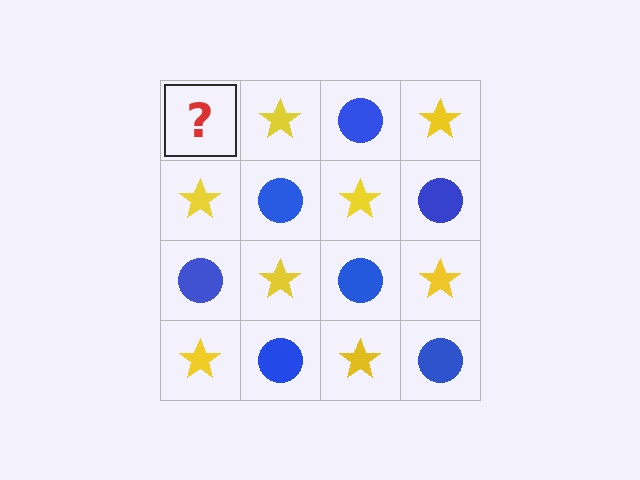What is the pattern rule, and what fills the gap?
The rule is that it alternates blue circle and yellow star in a checkerboard pattern. The gap should be filled with a blue circle.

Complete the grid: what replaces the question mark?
The question mark should be replaced with a blue circle.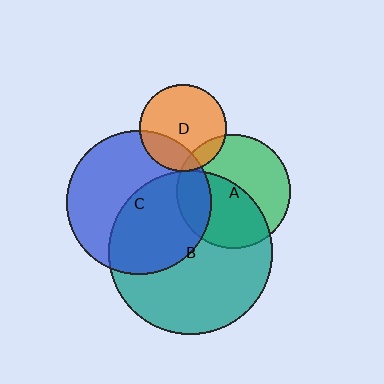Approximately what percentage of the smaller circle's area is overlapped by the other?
Approximately 50%.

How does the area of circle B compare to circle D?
Approximately 3.5 times.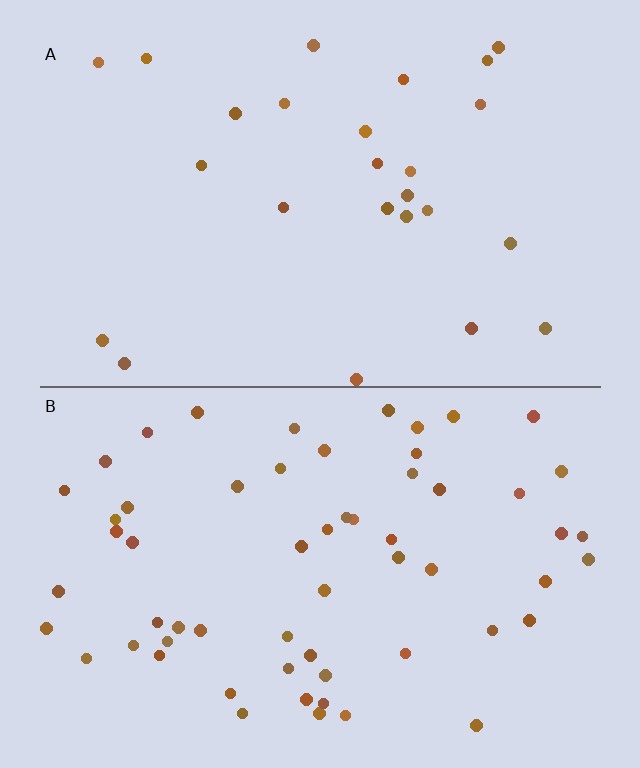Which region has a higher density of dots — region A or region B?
B (the bottom).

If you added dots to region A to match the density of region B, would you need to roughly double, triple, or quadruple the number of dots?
Approximately double.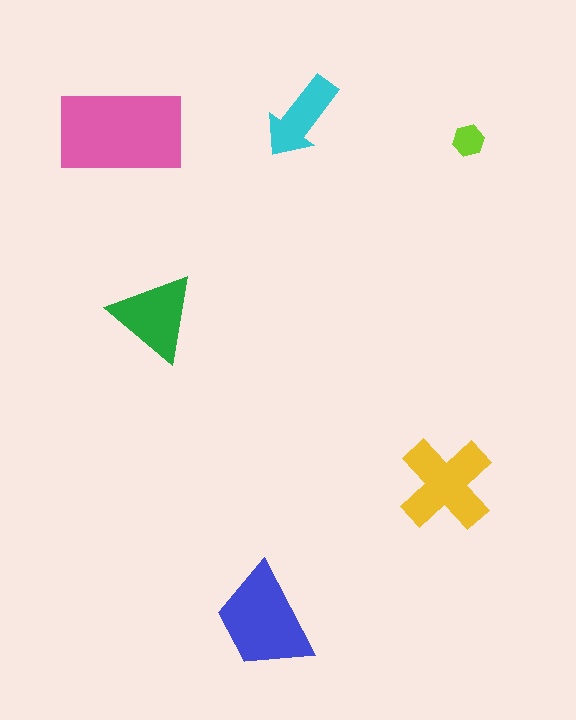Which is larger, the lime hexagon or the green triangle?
The green triangle.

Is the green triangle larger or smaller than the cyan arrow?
Larger.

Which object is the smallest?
The lime hexagon.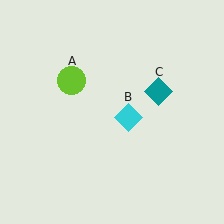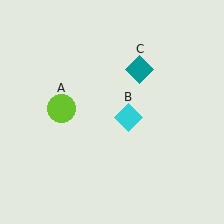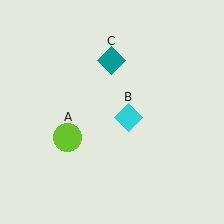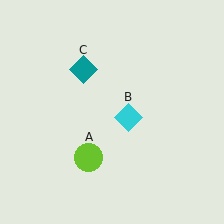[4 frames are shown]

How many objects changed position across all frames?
2 objects changed position: lime circle (object A), teal diamond (object C).